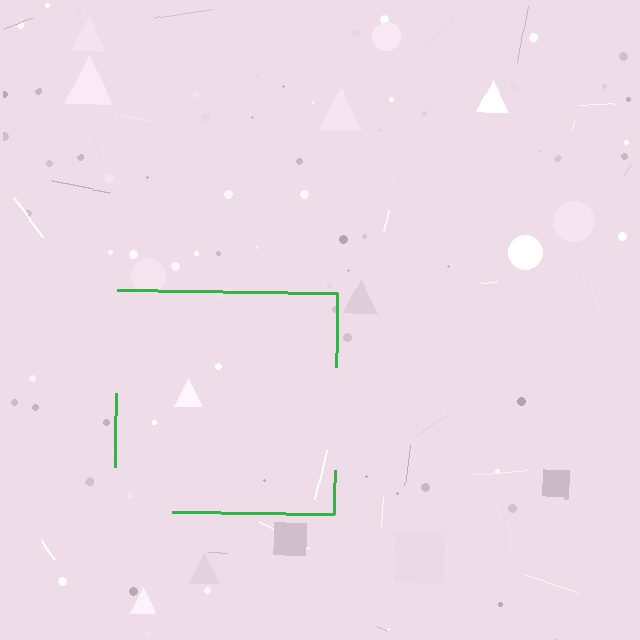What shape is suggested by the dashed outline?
The dashed outline suggests a square.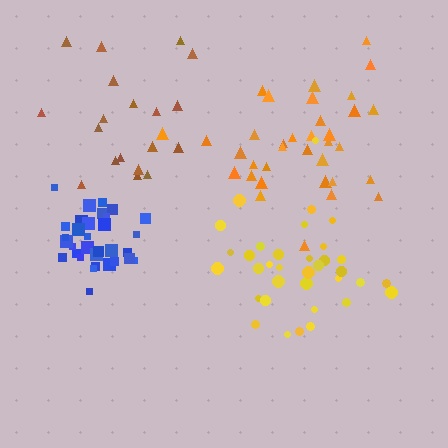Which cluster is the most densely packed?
Blue.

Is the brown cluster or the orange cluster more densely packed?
Orange.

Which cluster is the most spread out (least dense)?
Brown.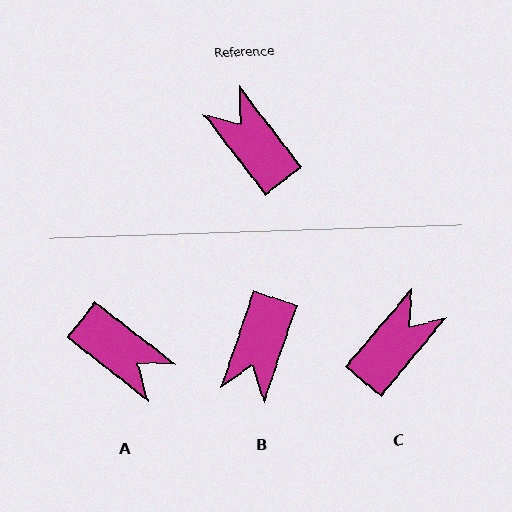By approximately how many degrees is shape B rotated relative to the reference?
Approximately 124 degrees counter-clockwise.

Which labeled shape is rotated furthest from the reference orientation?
A, about 165 degrees away.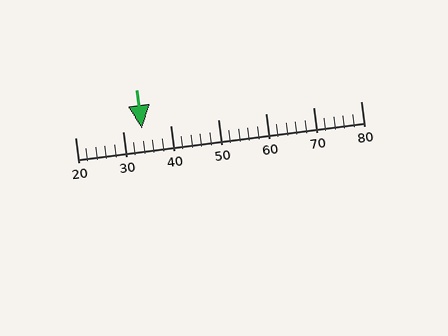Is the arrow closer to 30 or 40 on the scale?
The arrow is closer to 30.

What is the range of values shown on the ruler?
The ruler shows values from 20 to 80.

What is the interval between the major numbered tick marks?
The major tick marks are spaced 10 units apart.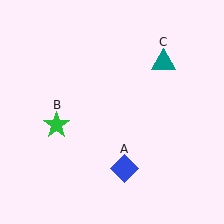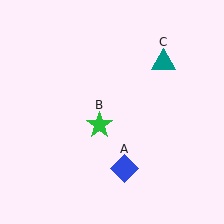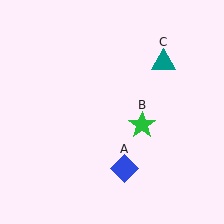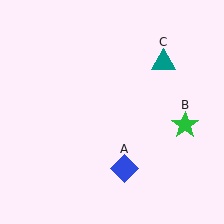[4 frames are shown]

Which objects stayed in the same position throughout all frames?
Blue diamond (object A) and teal triangle (object C) remained stationary.